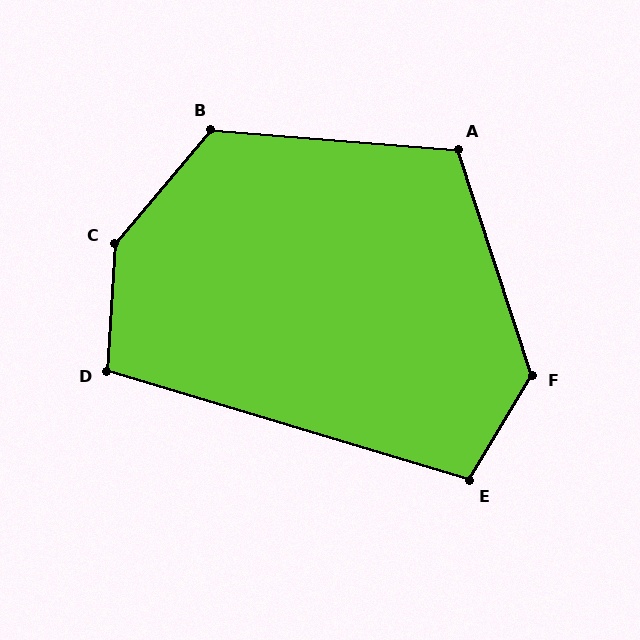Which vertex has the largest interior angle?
C, at approximately 143 degrees.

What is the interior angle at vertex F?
Approximately 131 degrees (obtuse).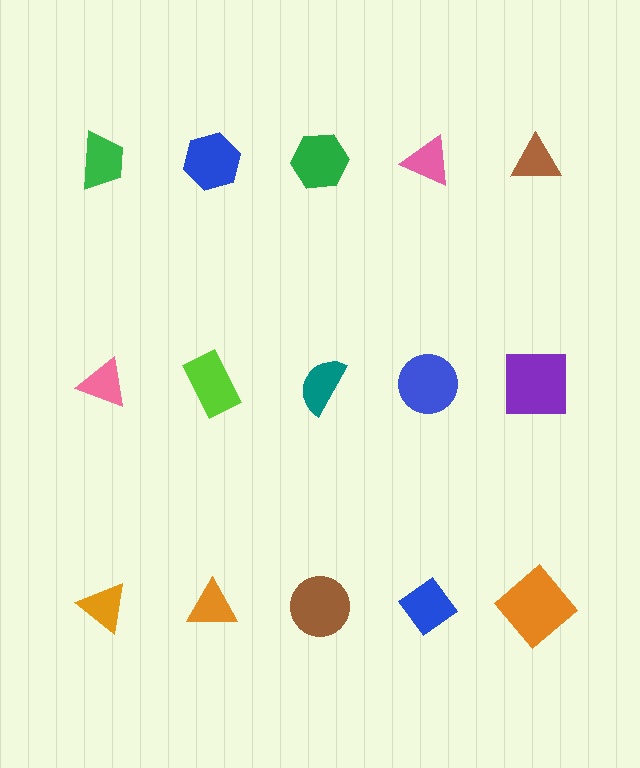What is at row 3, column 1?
An orange triangle.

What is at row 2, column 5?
A purple square.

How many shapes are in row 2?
5 shapes.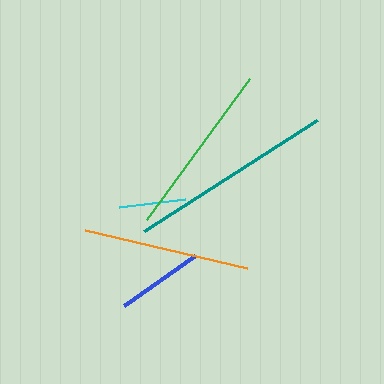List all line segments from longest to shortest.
From longest to shortest: teal, green, orange, blue, cyan.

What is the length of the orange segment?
The orange segment is approximately 166 pixels long.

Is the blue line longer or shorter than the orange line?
The orange line is longer than the blue line.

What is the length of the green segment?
The green segment is approximately 175 pixels long.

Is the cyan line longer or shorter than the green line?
The green line is longer than the cyan line.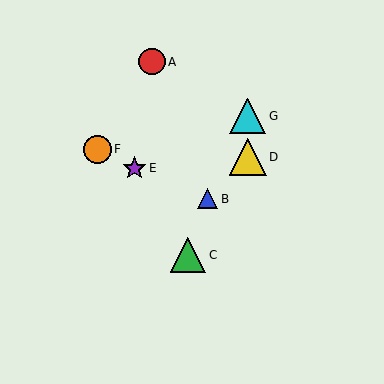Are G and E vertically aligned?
No, G is at x≈248 and E is at x≈135.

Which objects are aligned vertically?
Objects D, G are aligned vertically.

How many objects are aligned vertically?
2 objects (D, G) are aligned vertically.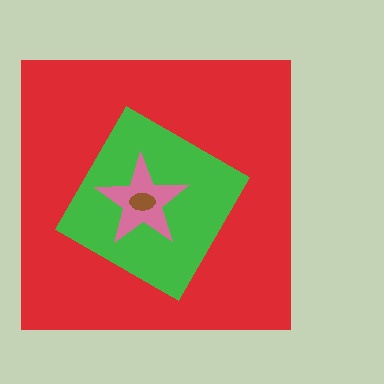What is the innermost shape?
The brown ellipse.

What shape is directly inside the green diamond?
The pink star.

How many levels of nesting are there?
4.